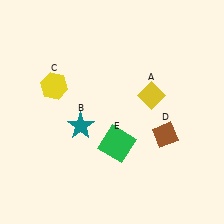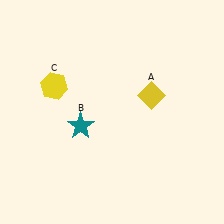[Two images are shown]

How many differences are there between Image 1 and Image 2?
There are 2 differences between the two images.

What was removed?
The green square (E), the brown diamond (D) were removed in Image 2.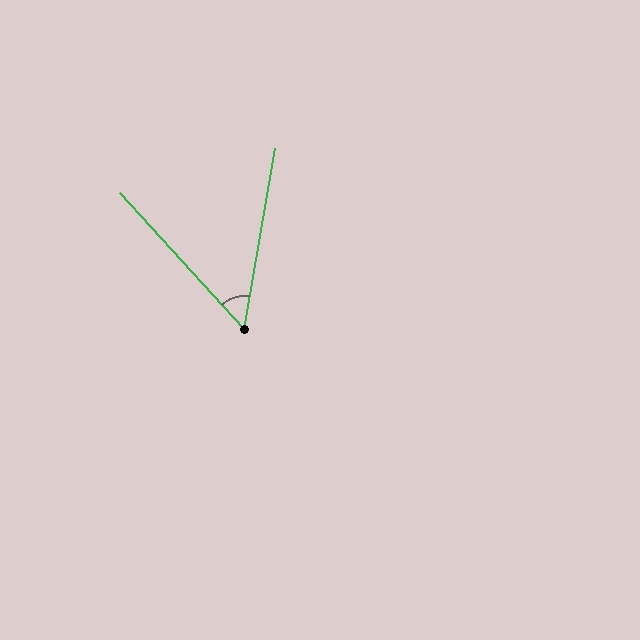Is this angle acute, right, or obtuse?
It is acute.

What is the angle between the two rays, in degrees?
Approximately 52 degrees.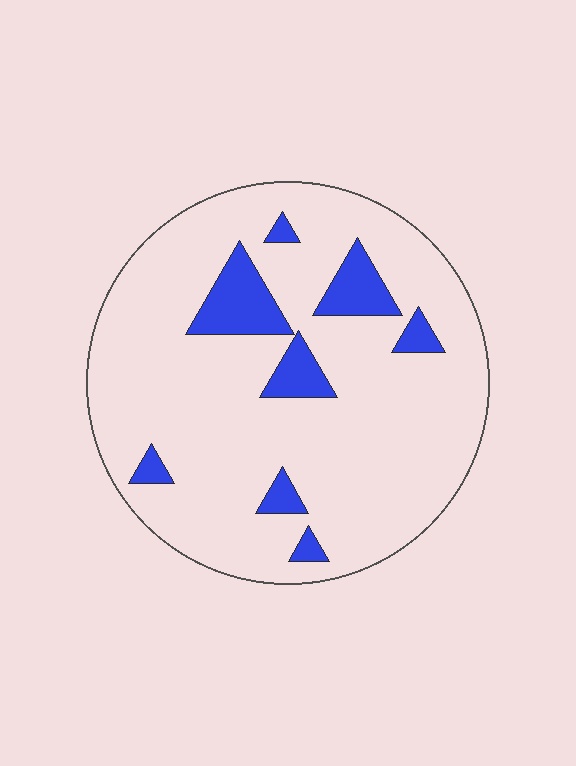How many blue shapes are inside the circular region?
8.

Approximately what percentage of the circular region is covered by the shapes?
Approximately 15%.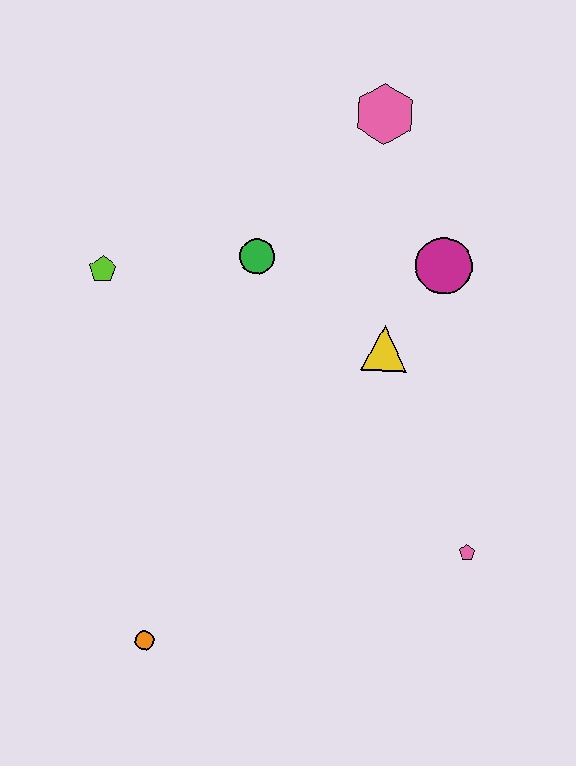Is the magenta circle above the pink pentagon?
Yes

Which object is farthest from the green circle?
The orange circle is farthest from the green circle.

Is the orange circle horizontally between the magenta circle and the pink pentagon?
No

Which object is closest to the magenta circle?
The yellow triangle is closest to the magenta circle.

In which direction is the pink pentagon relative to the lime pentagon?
The pink pentagon is to the right of the lime pentagon.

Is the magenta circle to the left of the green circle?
No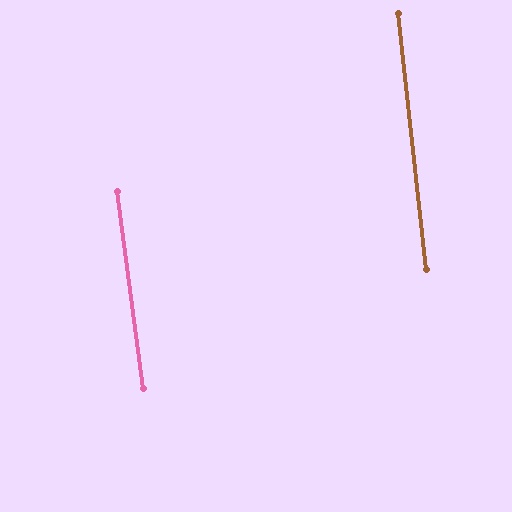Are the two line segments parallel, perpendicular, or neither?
Parallel — their directions differ by only 1.2°.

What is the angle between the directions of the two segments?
Approximately 1 degree.